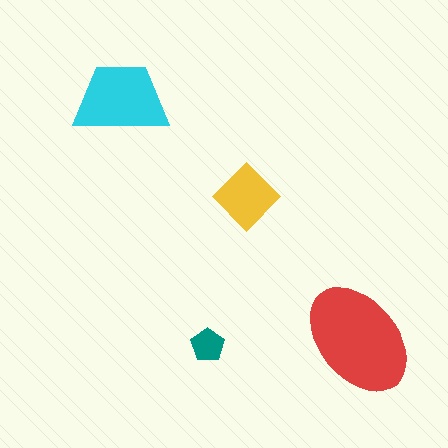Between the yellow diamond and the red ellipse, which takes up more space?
The red ellipse.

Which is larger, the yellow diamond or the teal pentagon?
The yellow diamond.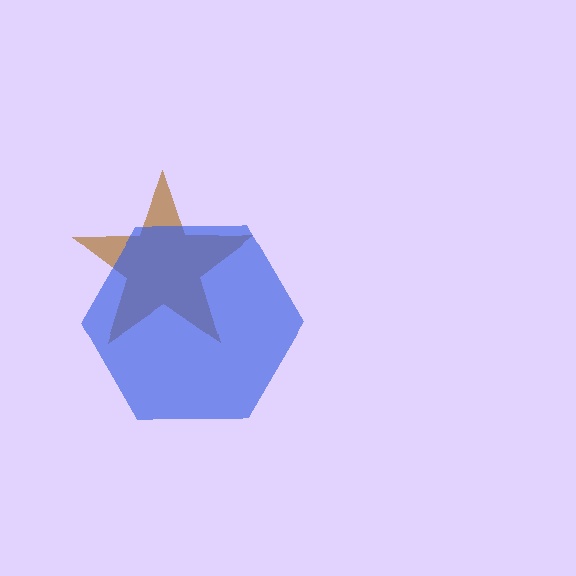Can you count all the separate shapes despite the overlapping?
Yes, there are 2 separate shapes.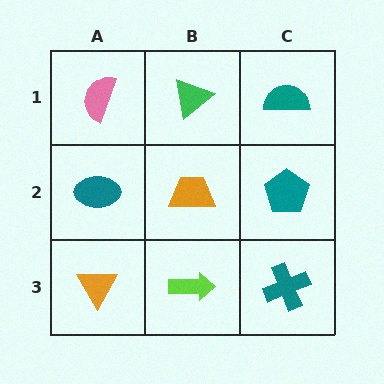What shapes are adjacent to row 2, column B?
A green triangle (row 1, column B), a lime arrow (row 3, column B), a teal ellipse (row 2, column A), a teal pentagon (row 2, column C).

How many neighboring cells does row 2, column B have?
4.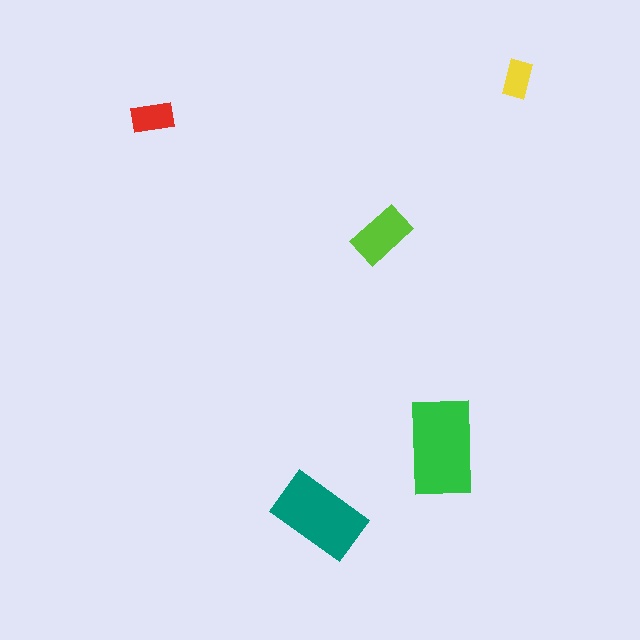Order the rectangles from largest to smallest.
the green one, the teal one, the lime one, the red one, the yellow one.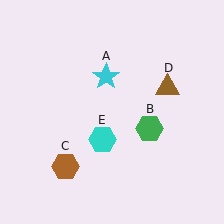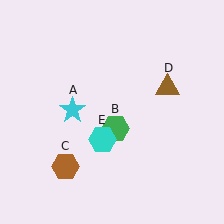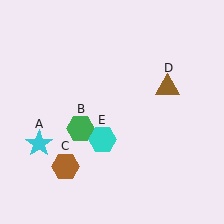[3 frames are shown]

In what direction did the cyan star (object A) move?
The cyan star (object A) moved down and to the left.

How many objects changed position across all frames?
2 objects changed position: cyan star (object A), green hexagon (object B).